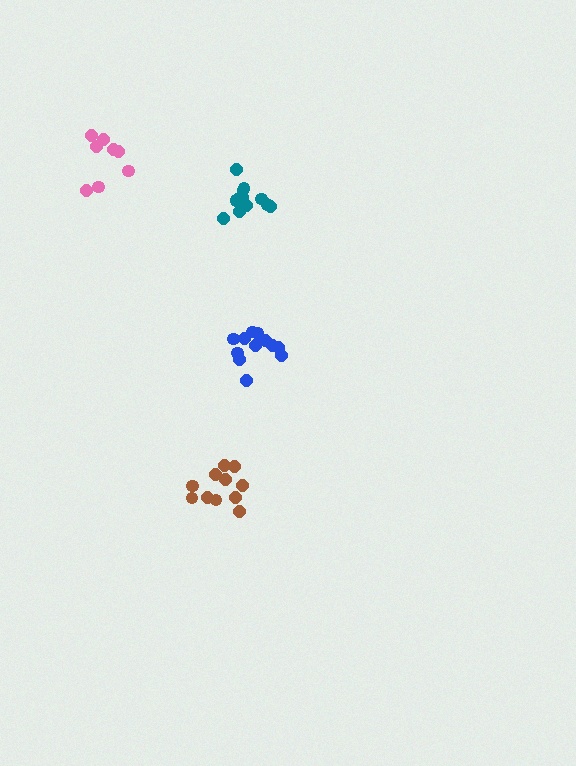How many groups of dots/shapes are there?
There are 4 groups.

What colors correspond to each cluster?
The clusters are colored: blue, pink, teal, brown.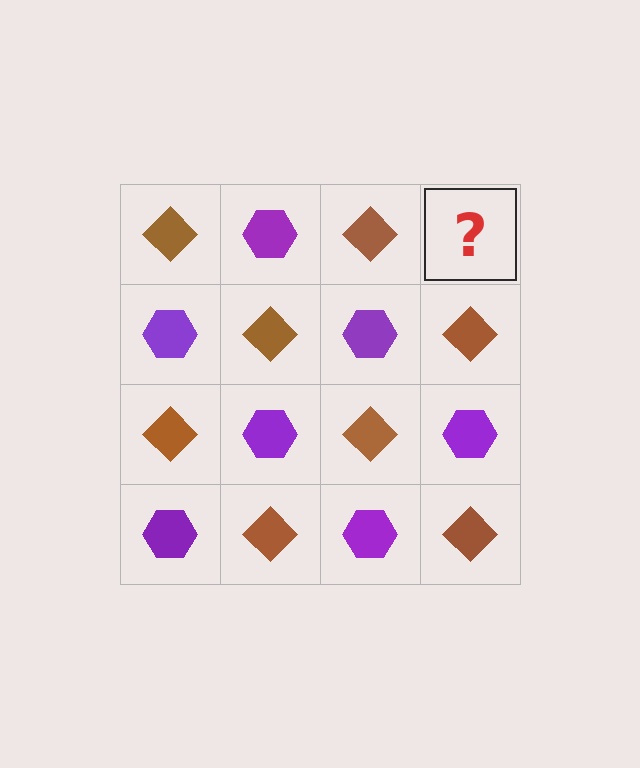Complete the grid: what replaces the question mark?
The question mark should be replaced with a purple hexagon.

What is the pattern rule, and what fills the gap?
The rule is that it alternates brown diamond and purple hexagon in a checkerboard pattern. The gap should be filled with a purple hexagon.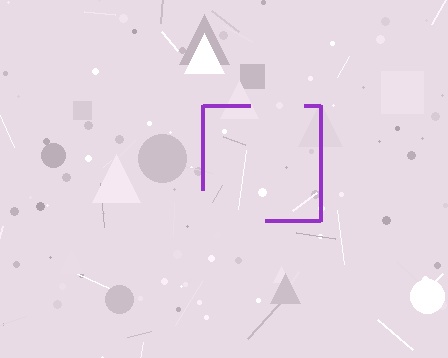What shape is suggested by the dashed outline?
The dashed outline suggests a square.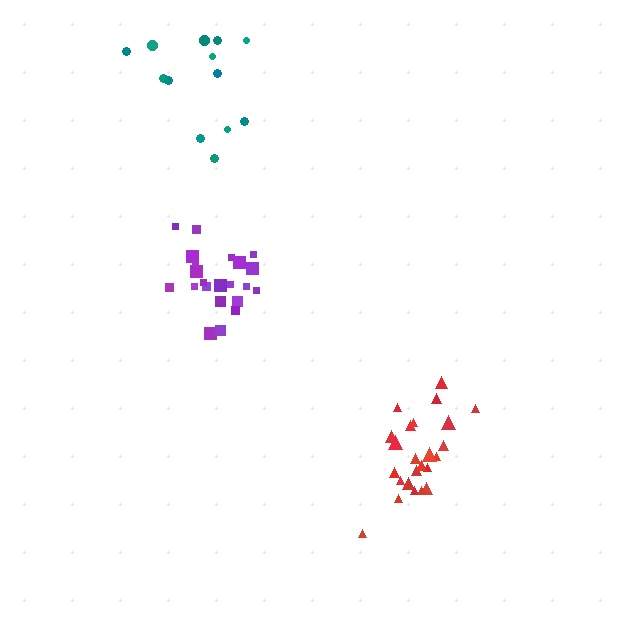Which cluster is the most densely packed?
Red.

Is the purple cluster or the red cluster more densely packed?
Red.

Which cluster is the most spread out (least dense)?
Teal.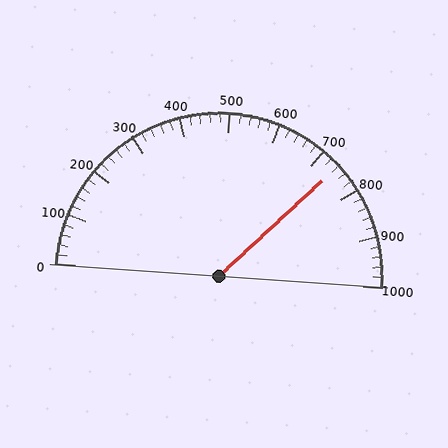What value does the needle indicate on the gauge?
The needle indicates approximately 740.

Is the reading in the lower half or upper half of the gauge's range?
The reading is in the upper half of the range (0 to 1000).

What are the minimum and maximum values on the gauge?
The gauge ranges from 0 to 1000.